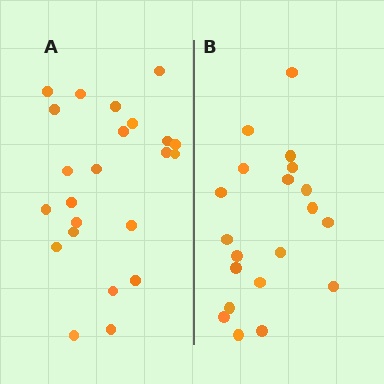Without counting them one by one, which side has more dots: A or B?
Region A (the left region) has more dots.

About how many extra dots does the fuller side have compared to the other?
Region A has just a few more — roughly 2 or 3 more dots than region B.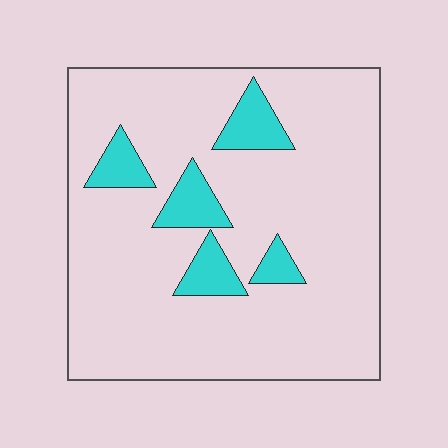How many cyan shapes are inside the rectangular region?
5.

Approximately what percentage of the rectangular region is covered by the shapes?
Approximately 15%.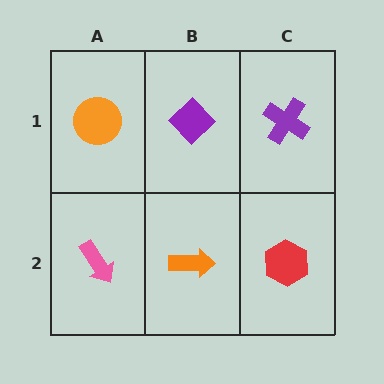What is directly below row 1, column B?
An orange arrow.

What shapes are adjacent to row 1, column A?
A pink arrow (row 2, column A), a purple diamond (row 1, column B).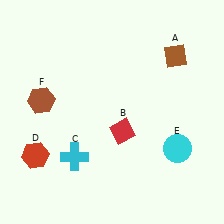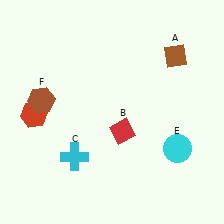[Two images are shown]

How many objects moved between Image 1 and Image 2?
1 object moved between the two images.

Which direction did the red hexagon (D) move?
The red hexagon (D) moved up.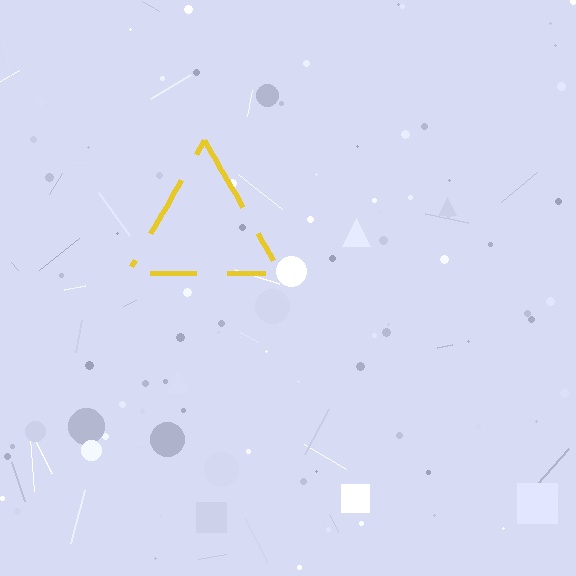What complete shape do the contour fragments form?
The contour fragments form a triangle.